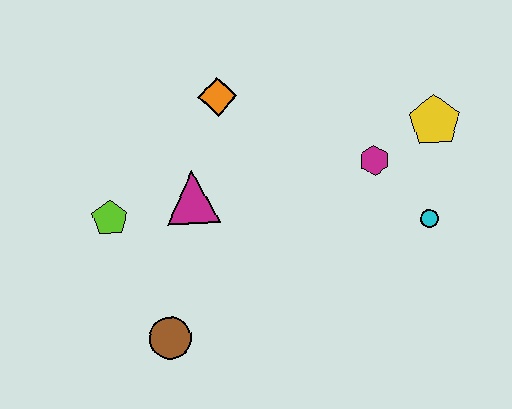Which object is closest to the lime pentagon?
The magenta triangle is closest to the lime pentagon.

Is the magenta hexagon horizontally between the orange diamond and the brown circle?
No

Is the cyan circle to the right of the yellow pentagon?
No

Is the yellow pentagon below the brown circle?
No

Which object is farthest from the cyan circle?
The lime pentagon is farthest from the cyan circle.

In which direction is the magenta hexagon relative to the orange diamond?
The magenta hexagon is to the right of the orange diamond.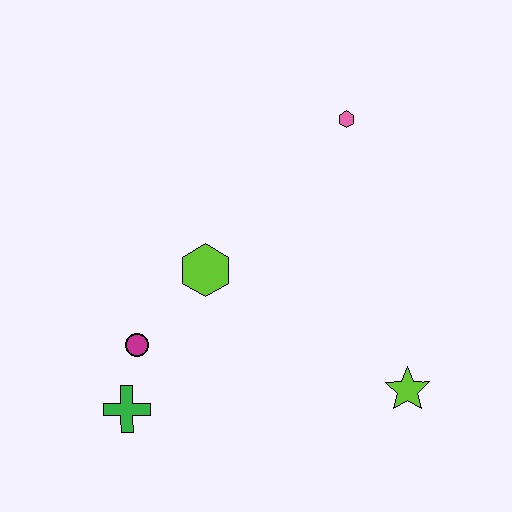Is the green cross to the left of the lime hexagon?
Yes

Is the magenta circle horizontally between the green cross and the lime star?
Yes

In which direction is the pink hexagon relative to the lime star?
The pink hexagon is above the lime star.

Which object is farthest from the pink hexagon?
The green cross is farthest from the pink hexagon.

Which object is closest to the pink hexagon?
The lime hexagon is closest to the pink hexagon.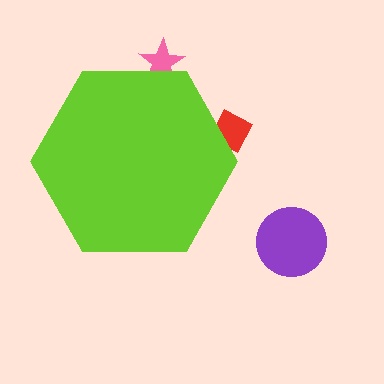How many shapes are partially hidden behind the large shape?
2 shapes are partially hidden.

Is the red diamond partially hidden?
Yes, the red diamond is partially hidden behind the lime hexagon.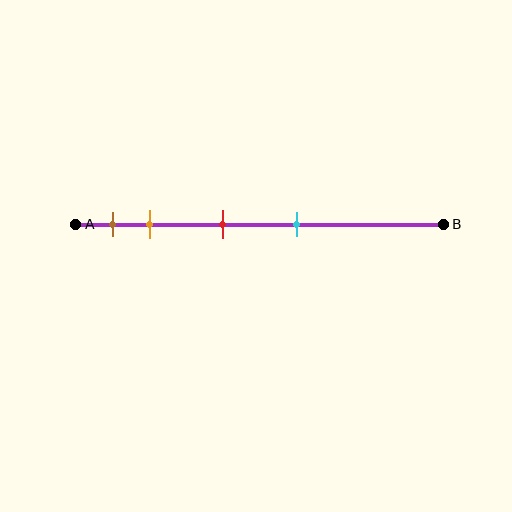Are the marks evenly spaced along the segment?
No, the marks are not evenly spaced.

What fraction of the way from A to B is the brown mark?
The brown mark is approximately 10% (0.1) of the way from A to B.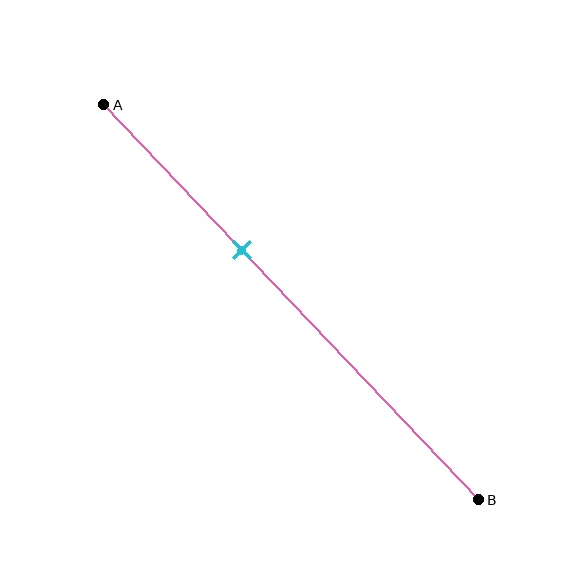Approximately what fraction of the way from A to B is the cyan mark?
The cyan mark is approximately 35% of the way from A to B.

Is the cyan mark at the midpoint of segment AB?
No, the mark is at about 35% from A, not at the 50% midpoint.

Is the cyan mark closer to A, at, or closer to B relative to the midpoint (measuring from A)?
The cyan mark is closer to point A than the midpoint of segment AB.